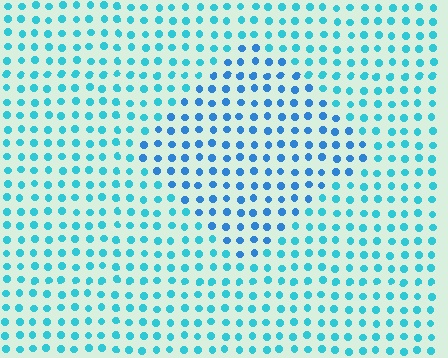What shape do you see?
I see a diamond.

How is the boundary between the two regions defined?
The boundary is defined purely by a slight shift in hue (about 25 degrees). Spacing, size, and orientation are identical on both sides.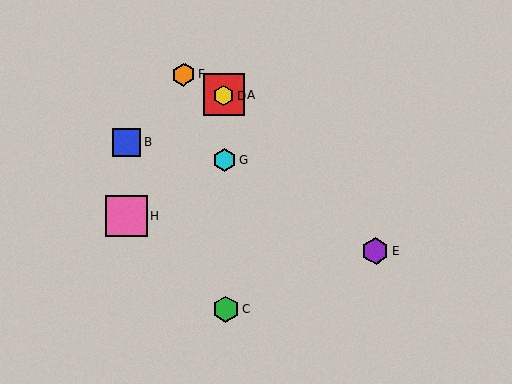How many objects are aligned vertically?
4 objects (A, C, D, G) are aligned vertically.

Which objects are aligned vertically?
Objects A, C, D, G are aligned vertically.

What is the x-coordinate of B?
Object B is at x≈126.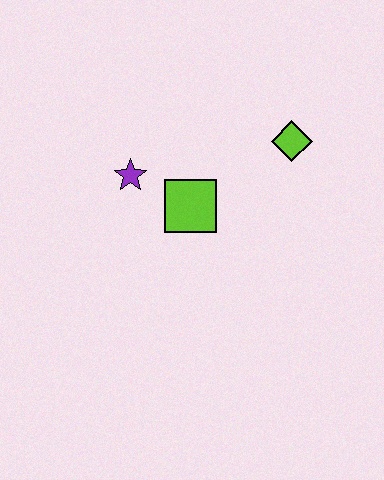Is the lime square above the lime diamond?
No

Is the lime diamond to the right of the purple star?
Yes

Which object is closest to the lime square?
The purple star is closest to the lime square.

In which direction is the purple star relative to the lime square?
The purple star is to the left of the lime square.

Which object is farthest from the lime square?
The lime diamond is farthest from the lime square.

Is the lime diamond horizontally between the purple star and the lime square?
No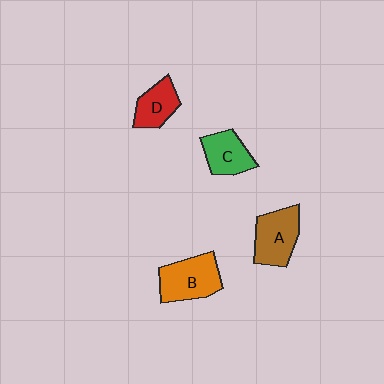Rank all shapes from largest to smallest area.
From largest to smallest: B (orange), A (brown), C (green), D (red).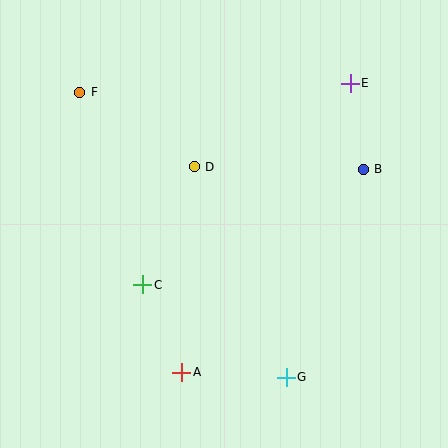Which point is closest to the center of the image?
Point D at (194, 167) is closest to the center.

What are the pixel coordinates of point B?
Point B is at (363, 169).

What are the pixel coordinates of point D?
Point D is at (194, 167).